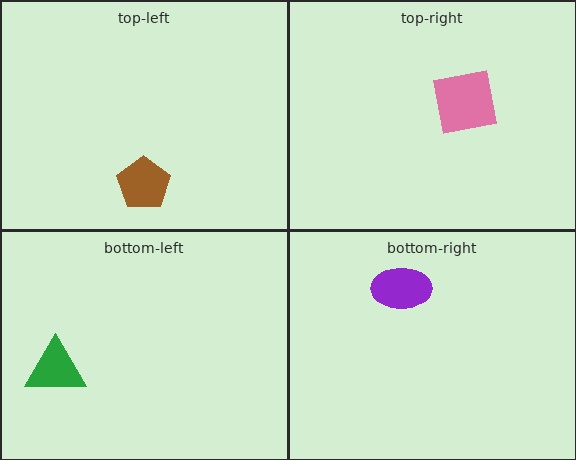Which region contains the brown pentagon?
The top-left region.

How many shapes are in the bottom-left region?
1.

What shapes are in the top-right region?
The pink square.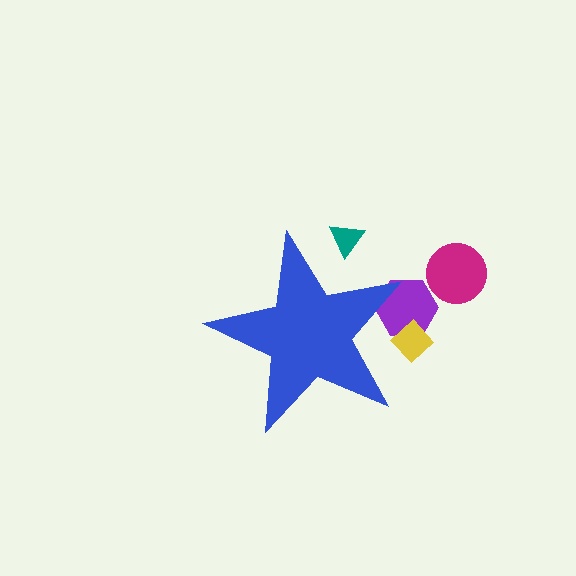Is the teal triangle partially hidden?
Yes, the teal triangle is partially hidden behind the blue star.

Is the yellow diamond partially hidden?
Yes, the yellow diamond is partially hidden behind the blue star.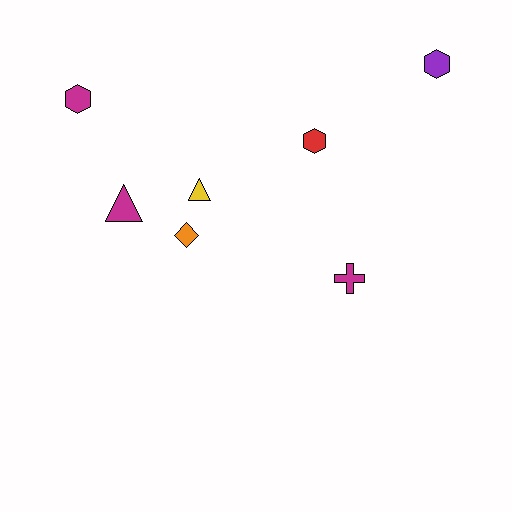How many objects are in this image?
There are 7 objects.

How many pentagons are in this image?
There are no pentagons.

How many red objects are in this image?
There is 1 red object.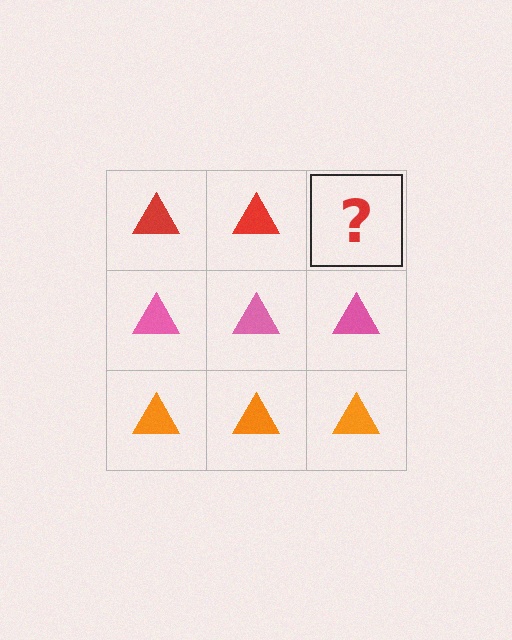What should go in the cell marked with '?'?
The missing cell should contain a red triangle.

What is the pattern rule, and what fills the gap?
The rule is that each row has a consistent color. The gap should be filled with a red triangle.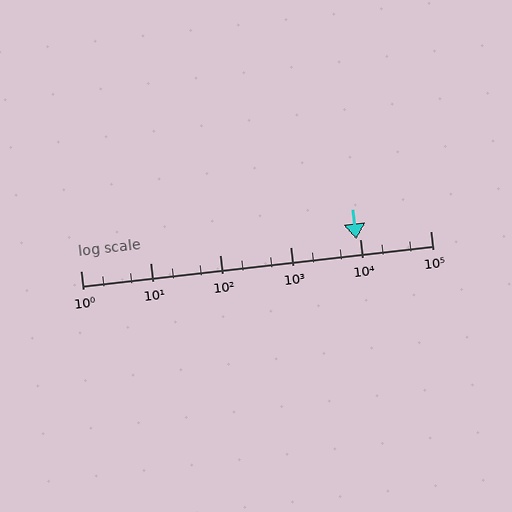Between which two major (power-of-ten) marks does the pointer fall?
The pointer is between 1000 and 10000.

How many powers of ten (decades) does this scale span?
The scale spans 5 decades, from 1 to 100000.